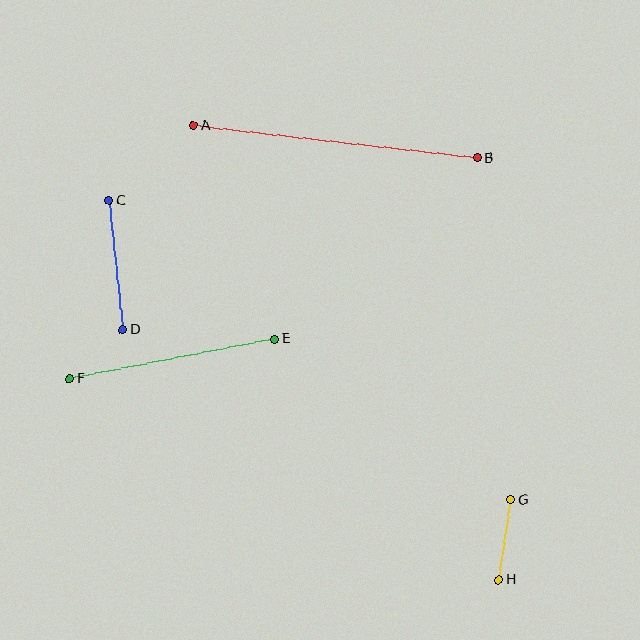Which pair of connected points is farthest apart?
Points A and B are farthest apart.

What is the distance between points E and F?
The distance is approximately 208 pixels.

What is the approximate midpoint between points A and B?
The midpoint is at approximately (336, 142) pixels.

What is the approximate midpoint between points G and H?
The midpoint is at approximately (504, 540) pixels.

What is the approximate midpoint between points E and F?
The midpoint is at approximately (172, 359) pixels.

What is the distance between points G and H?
The distance is approximately 81 pixels.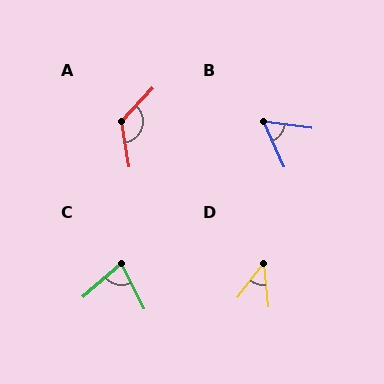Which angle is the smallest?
D, at approximately 44 degrees.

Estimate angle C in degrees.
Approximately 75 degrees.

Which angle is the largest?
A, at approximately 127 degrees.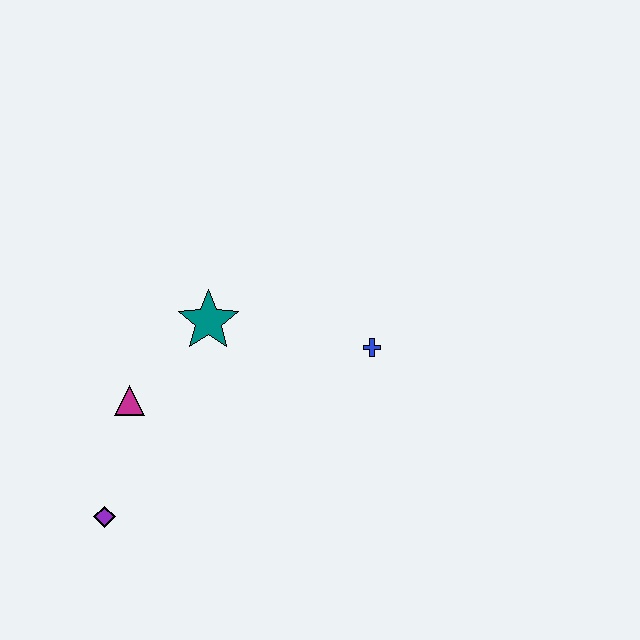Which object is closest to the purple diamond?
The magenta triangle is closest to the purple diamond.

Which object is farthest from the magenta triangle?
The blue cross is farthest from the magenta triangle.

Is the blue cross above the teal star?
No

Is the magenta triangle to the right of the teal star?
No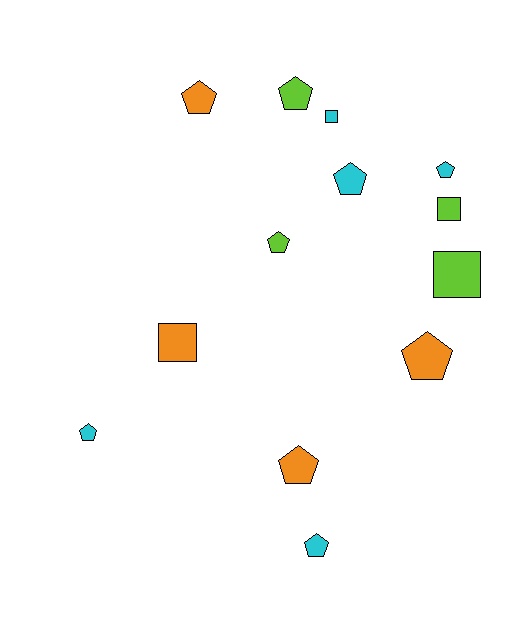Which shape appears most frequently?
Pentagon, with 9 objects.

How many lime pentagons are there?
There are 2 lime pentagons.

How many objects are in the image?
There are 13 objects.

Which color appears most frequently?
Cyan, with 5 objects.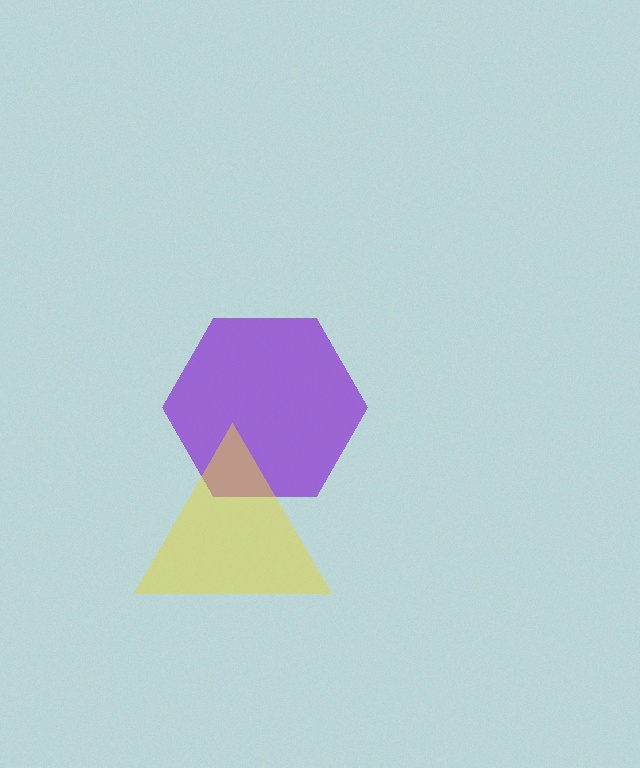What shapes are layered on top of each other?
The layered shapes are: a purple hexagon, a yellow triangle.